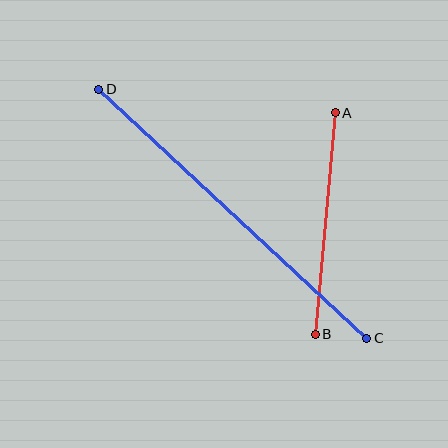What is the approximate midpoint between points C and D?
The midpoint is at approximately (233, 214) pixels.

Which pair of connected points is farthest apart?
Points C and D are farthest apart.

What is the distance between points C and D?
The distance is approximately 366 pixels.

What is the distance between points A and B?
The distance is approximately 222 pixels.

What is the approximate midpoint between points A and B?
The midpoint is at approximately (325, 223) pixels.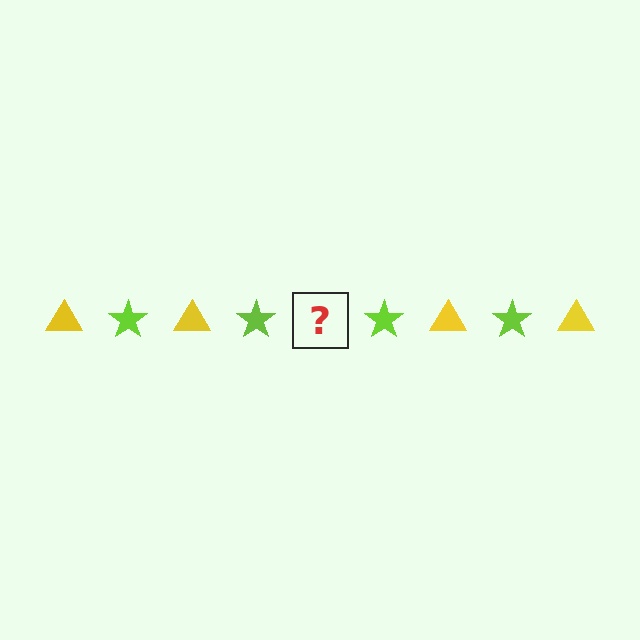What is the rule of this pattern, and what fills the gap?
The rule is that the pattern alternates between yellow triangle and lime star. The gap should be filled with a yellow triangle.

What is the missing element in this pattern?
The missing element is a yellow triangle.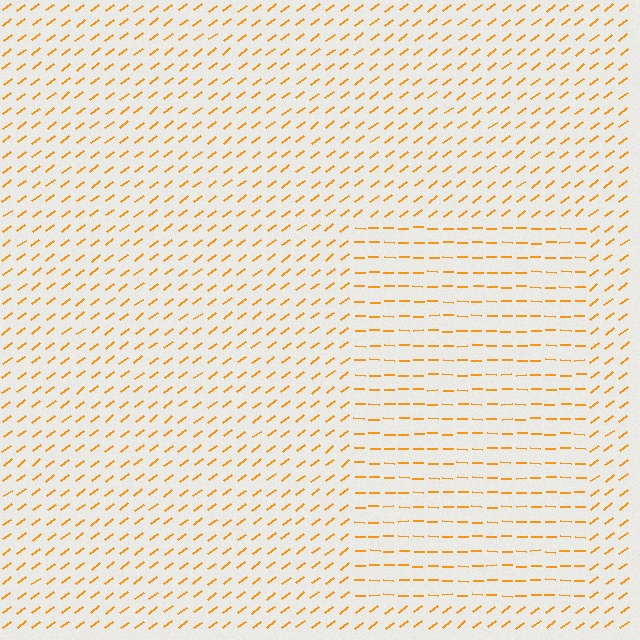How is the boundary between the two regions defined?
The boundary is defined purely by a change in line orientation (approximately 38 degrees difference). All lines are the same color and thickness.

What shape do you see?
I see a rectangle.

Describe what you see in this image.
The image is filled with small orange line segments. A rectangle region in the image has lines oriented differently from the surrounding lines, creating a visible texture boundary.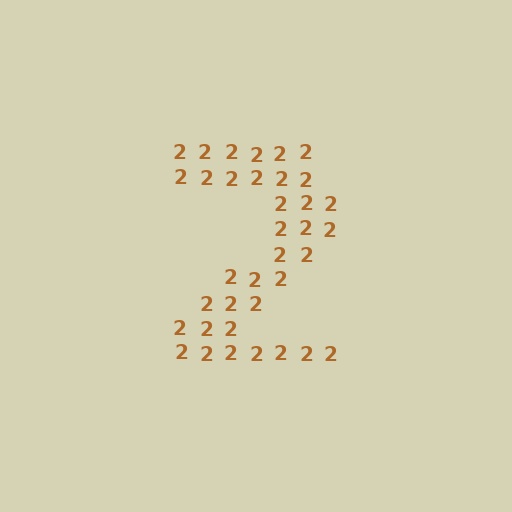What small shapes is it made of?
It is made of small digit 2's.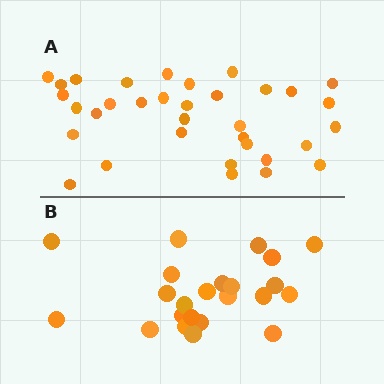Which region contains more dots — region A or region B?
Region A (the top region) has more dots.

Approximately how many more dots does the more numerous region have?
Region A has roughly 12 or so more dots than region B.